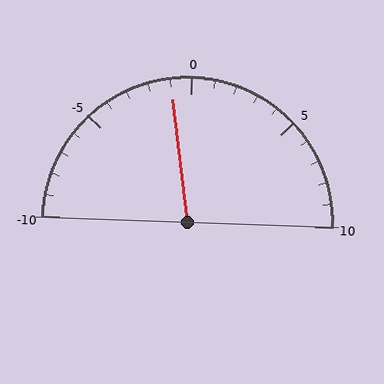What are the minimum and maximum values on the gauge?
The gauge ranges from -10 to 10.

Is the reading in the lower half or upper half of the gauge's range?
The reading is in the lower half of the range (-10 to 10).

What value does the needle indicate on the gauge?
The needle indicates approximately -1.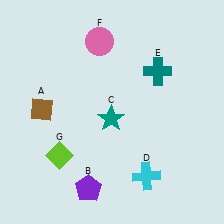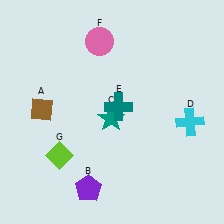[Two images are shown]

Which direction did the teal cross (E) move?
The teal cross (E) moved left.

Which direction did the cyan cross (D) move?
The cyan cross (D) moved up.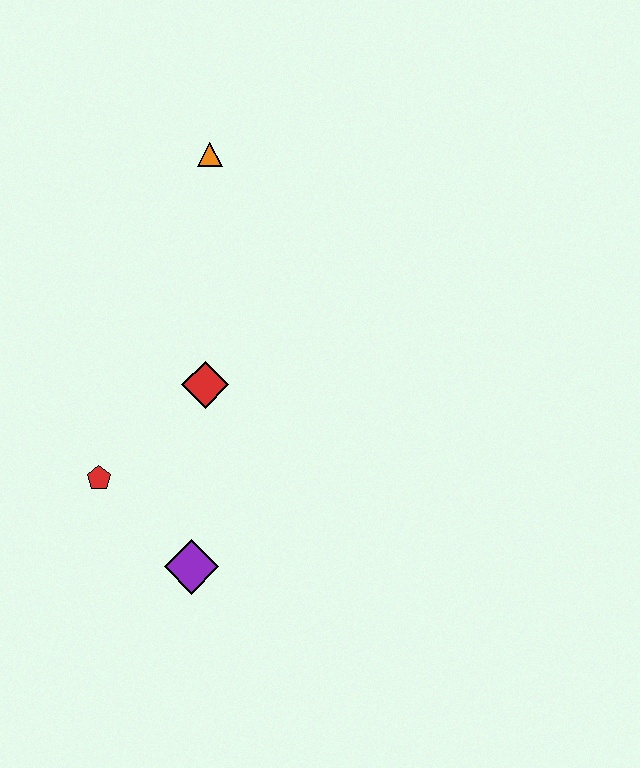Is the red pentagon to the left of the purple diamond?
Yes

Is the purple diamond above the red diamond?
No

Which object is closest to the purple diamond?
The red pentagon is closest to the purple diamond.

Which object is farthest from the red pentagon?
The orange triangle is farthest from the red pentagon.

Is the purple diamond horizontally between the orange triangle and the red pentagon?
Yes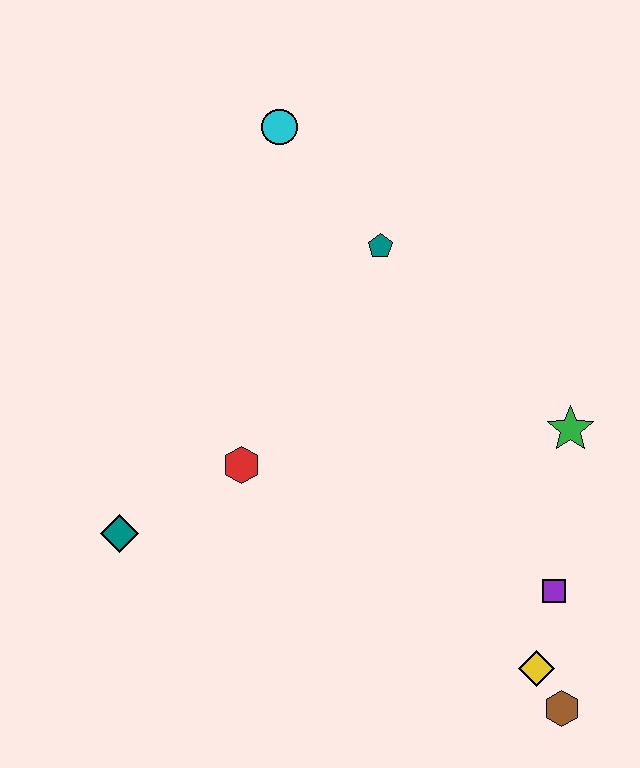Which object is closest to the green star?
The purple square is closest to the green star.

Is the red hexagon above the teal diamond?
Yes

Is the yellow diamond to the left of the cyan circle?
No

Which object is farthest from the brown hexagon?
The cyan circle is farthest from the brown hexagon.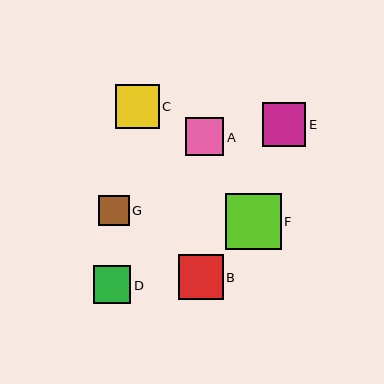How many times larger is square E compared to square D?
Square E is approximately 1.2 times the size of square D.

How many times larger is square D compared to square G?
Square D is approximately 1.2 times the size of square G.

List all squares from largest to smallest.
From largest to smallest: F, B, C, E, A, D, G.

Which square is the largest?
Square F is the largest with a size of approximately 56 pixels.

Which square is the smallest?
Square G is the smallest with a size of approximately 30 pixels.